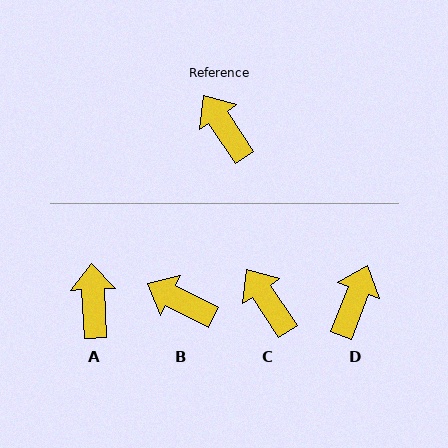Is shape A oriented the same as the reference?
No, it is off by about 31 degrees.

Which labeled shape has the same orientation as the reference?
C.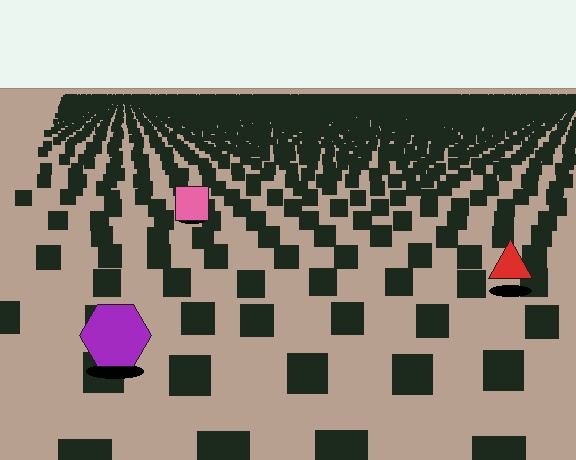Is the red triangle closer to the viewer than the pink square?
Yes. The red triangle is closer — you can tell from the texture gradient: the ground texture is coarser near it.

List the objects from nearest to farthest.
From nearest to farthest: the purple hexagon, the red triangle, the pink square.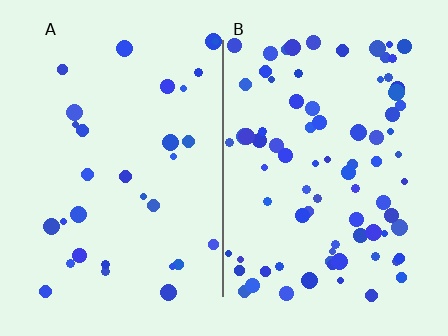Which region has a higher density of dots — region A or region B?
B (the right).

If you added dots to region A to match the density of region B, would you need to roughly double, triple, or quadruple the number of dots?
Approximately triple.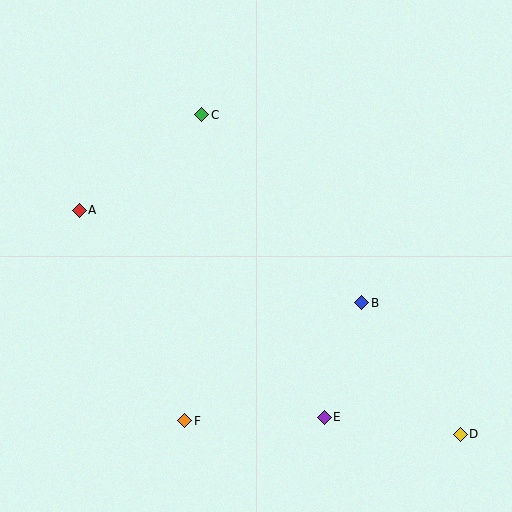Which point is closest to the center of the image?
Point B at (362, 303) is closest to the center.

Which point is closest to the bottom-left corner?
Point F is closest to the bottom-left corner.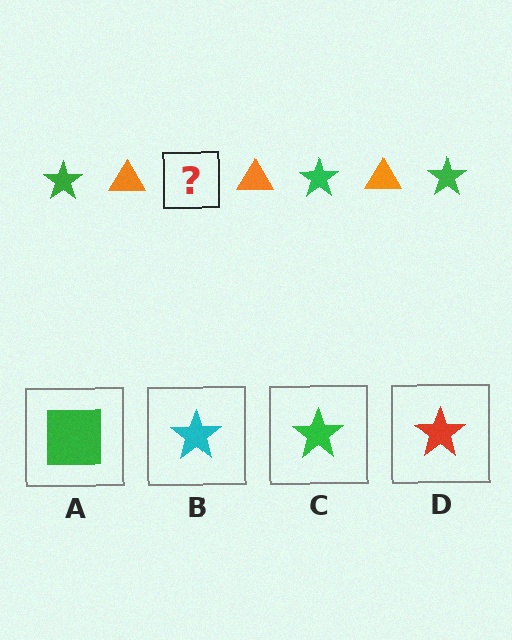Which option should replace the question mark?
Option C.